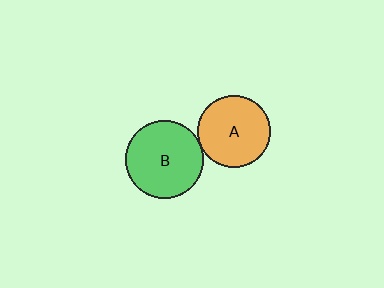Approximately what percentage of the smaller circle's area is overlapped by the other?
Approximately 5%.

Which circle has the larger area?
Circle B (green).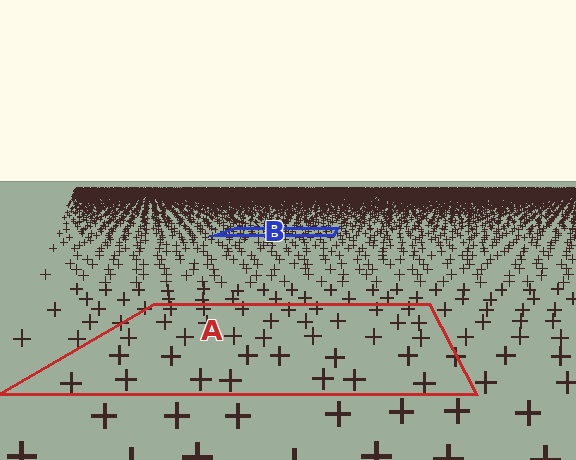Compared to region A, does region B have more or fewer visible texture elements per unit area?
Region B has more texture elements per unit area — they are packed more densely because it is farther away.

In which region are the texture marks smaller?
The texture marks are smaller in region B, because it is farther away.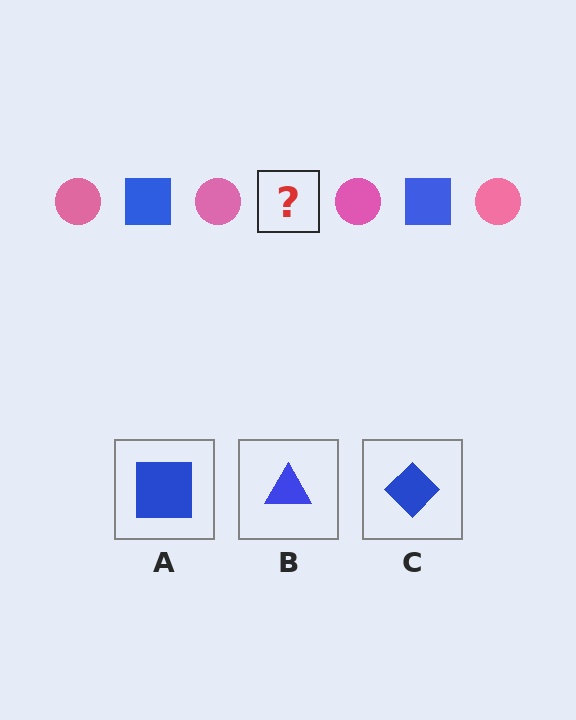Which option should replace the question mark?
Option A.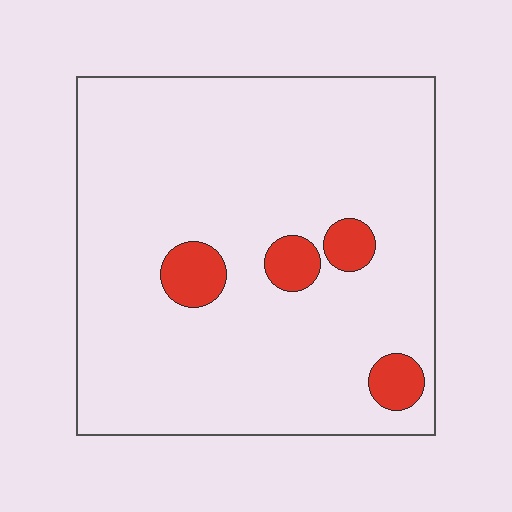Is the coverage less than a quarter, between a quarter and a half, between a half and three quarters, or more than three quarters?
Less than a quarter.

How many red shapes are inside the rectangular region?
4.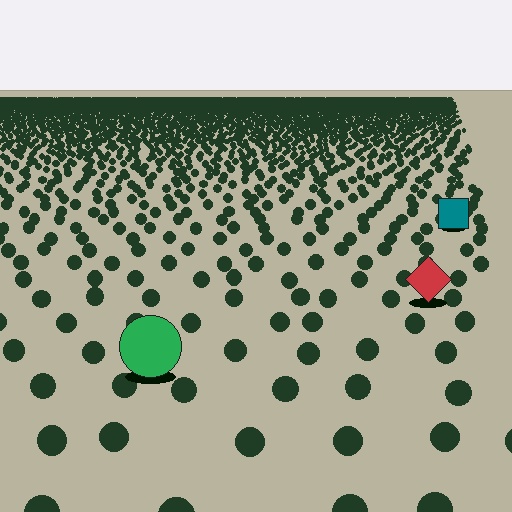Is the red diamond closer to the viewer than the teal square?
Yes. The red diamond is closer — you can tell from the texture gradient: the ground texture is coarser near it.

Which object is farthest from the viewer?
The teal square is farthest from the viewer. It appears smaller and the ground texture around it is denser.